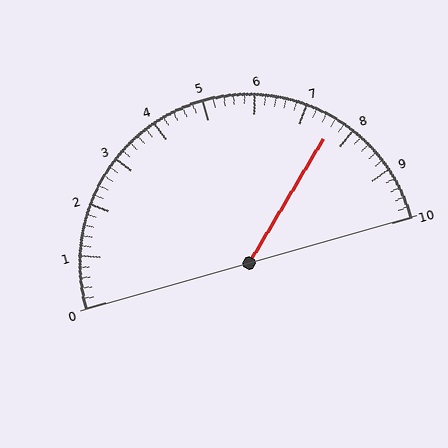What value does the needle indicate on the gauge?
The needle indicates approximately 7.6.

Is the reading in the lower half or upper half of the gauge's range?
The reading is in the upper half of the range (0 to 10).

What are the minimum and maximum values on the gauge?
The gauge ranges from 0 to 10.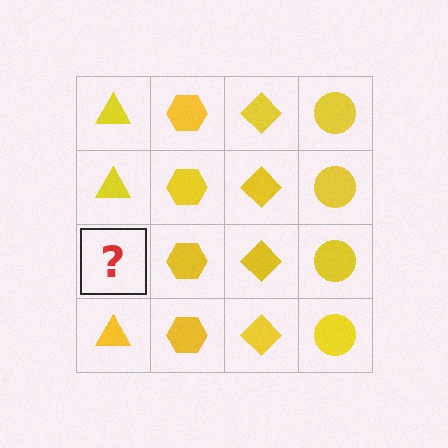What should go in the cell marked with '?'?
The missing cell should contain a yellow triangle.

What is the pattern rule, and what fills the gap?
The rule is that each column has a consistent shape. The gap should be filled with a yellow triangle.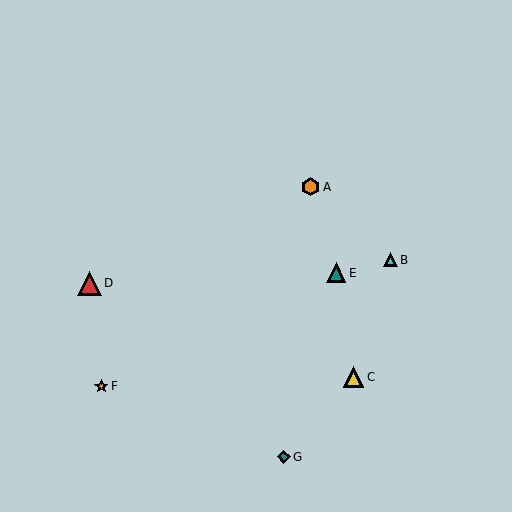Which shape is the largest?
The red triangle (labeled D) is the largest.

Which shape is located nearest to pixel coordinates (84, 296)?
The red triangle (labeled D) at (90, 283) is nearest to that location.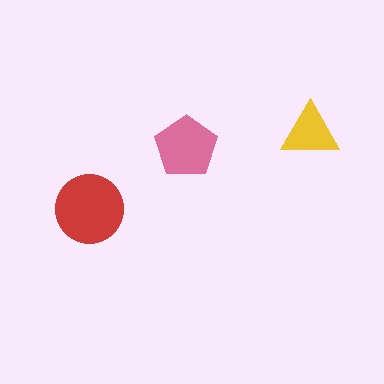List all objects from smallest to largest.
The yellow triangle, the pink pentagon, the red circle.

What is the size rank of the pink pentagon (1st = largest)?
2nd.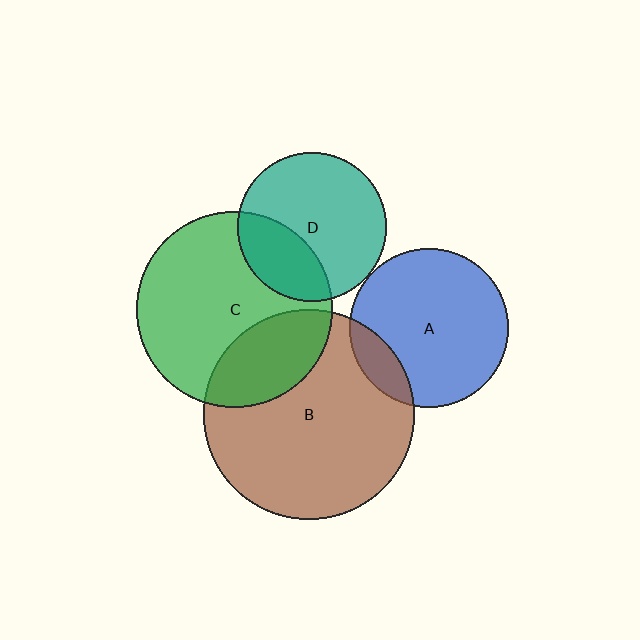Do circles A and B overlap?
Yes.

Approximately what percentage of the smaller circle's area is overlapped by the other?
Approximately 15%.